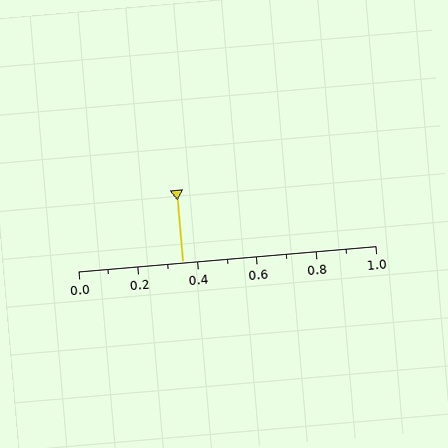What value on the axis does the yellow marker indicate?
The marker indicates approximately 0.35.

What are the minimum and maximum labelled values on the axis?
The axis runs from 0.0 to 1.0.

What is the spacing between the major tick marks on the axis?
The major ticks are spaced 0.2 apart.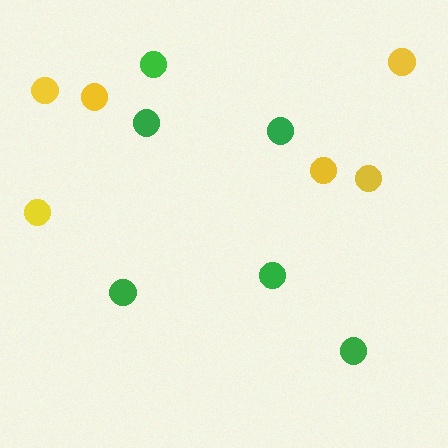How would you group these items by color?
There are 2 groups: one group of green circles (6) and one group of yellow circles (6).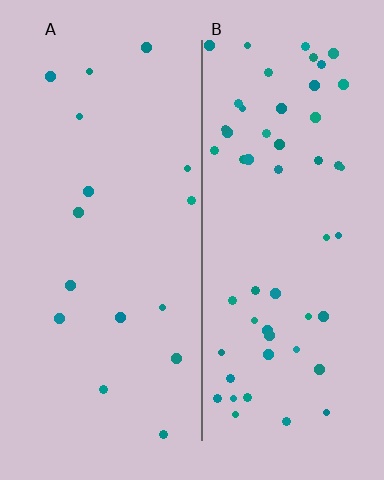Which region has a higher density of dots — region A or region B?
B (the right).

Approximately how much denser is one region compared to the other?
Approximately 3.4× — region B over region A.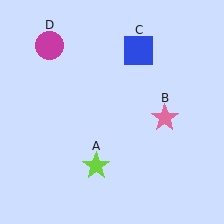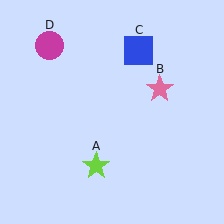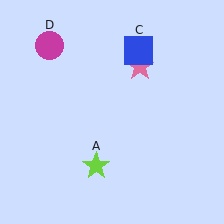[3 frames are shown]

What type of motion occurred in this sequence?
The pink star (object B) rotated counterclockwise around the center of the scene.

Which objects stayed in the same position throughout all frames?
Lime star (object A) and blue square (object C) and magenta circle (object D) remained stationary.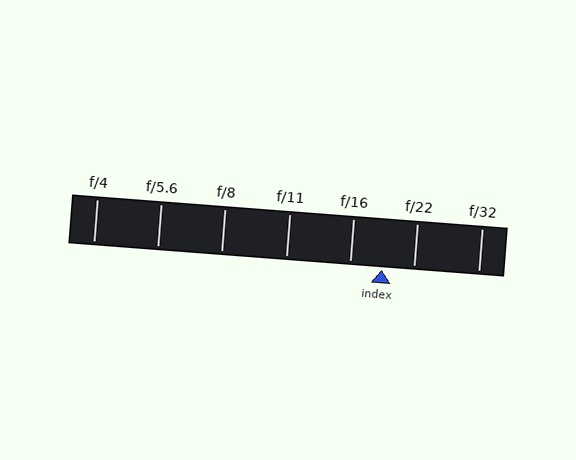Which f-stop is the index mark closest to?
The index mark is closest to f/16.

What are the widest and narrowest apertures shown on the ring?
The widest aperture shown is f/4 and the narrowest is f/32.